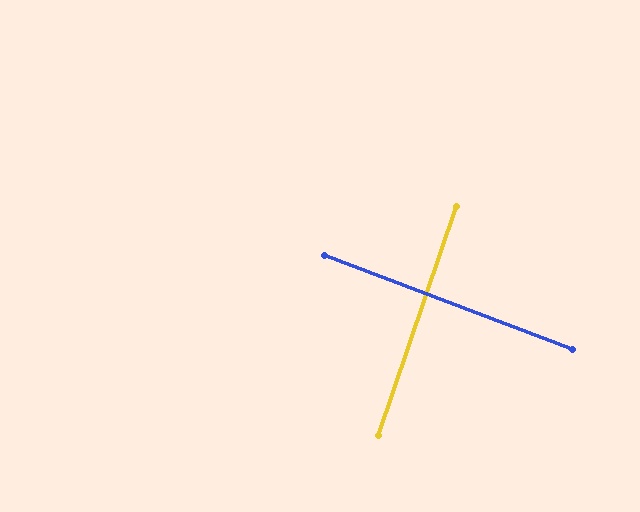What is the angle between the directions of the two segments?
Approximately 88 degrees.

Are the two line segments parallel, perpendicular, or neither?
Perpendicular — they meet at approximately 88°.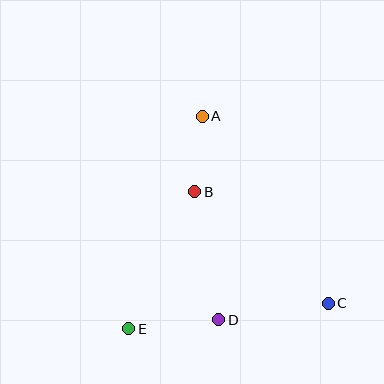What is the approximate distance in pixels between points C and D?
The distance between C and D is approximately 111 pixels.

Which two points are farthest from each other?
Points A and C are farthest from each other.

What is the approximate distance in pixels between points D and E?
The distance between D and E is approximately 90 pixels.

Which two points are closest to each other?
Points A and B are closest to each other.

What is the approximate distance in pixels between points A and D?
The distance between A and D is approximately 204 pixels.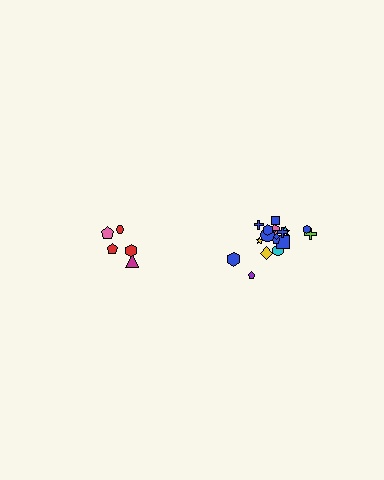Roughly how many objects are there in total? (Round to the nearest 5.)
Roughly 25 objects in total.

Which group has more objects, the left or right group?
The right group.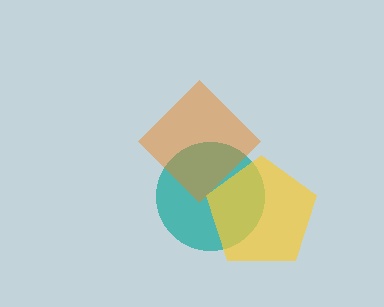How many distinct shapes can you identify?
There are 3 distinct shapes: a teal circle, a yellow pentagon, an orange diamond.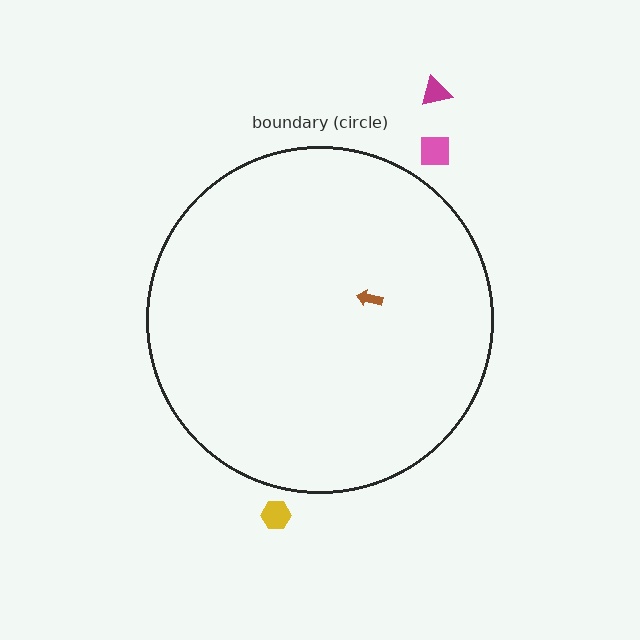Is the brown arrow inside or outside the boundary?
Inside.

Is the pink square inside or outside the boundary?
Outside.